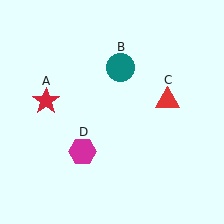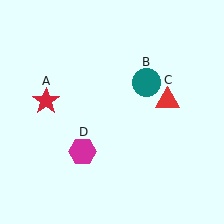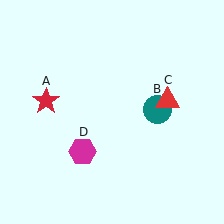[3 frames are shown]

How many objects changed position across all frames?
1 object changed position: teal circle (object B).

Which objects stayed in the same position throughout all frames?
Red star (object A) and red triangle (object C) and magenta hexagon (object D) remained stationary.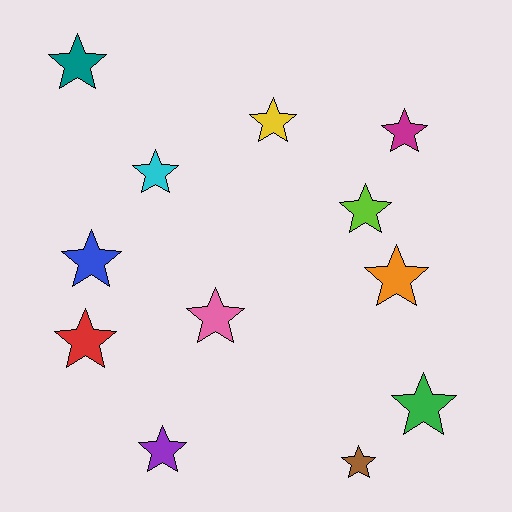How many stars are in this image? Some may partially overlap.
There are 12 stars.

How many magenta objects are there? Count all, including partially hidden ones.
There is 1 magenta object.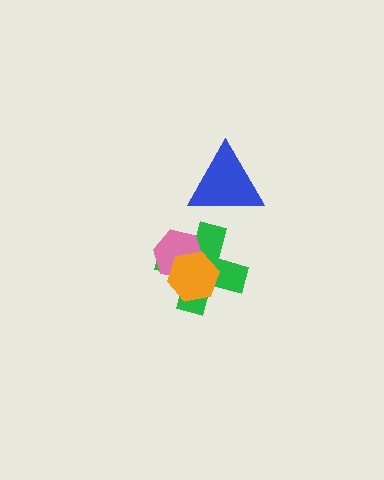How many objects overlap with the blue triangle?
0 objects overlap with the blue triangle.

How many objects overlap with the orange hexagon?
2 objects overlap with the orange hexagon.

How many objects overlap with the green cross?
2 objects overlap with the green cross.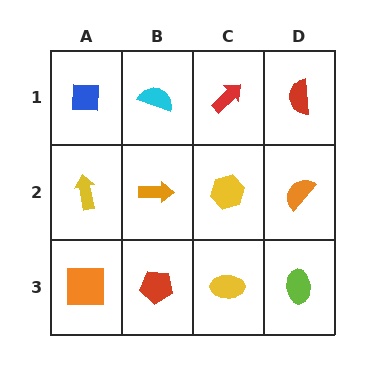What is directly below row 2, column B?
A red pentagon.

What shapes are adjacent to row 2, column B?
A cyan semicircle (row 1, column B), a red pentagon (row 3, column B), a yellow arrow (row 2, column A), a yellow hexagon (row 2, column C).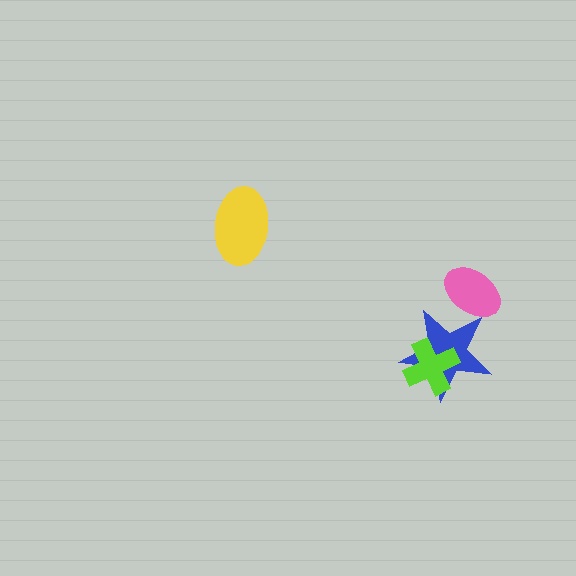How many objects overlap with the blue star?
2 objects overlap with the blue star.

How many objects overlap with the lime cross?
1 object overlaps with the lime cross.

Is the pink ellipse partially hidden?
Yes, it is partially covered by another shape.